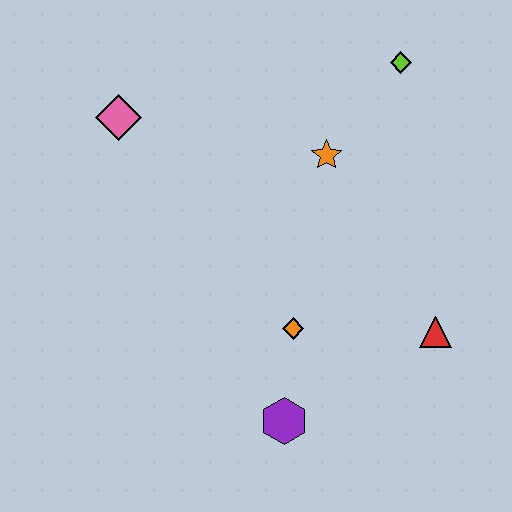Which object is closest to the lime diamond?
The orange star is closest to the lime diamond.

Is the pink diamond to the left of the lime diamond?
Yes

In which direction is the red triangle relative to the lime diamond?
The red triangle is below the lime diamond.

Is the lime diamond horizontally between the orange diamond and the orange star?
No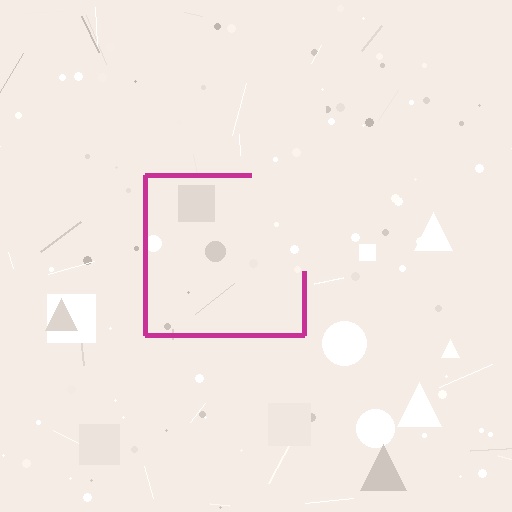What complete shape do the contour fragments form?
The contour fragments form a square.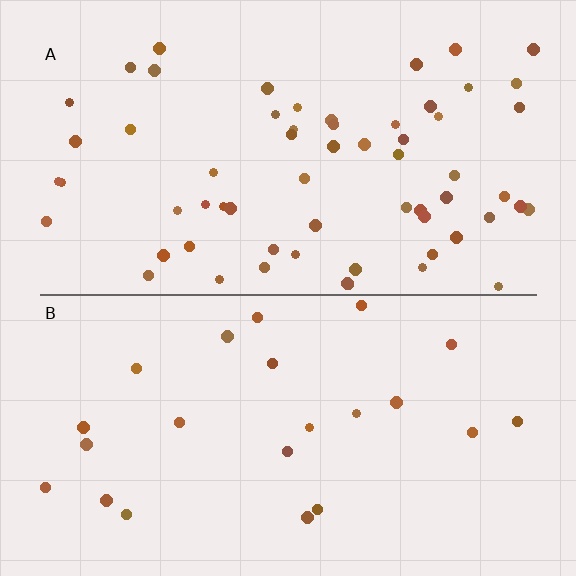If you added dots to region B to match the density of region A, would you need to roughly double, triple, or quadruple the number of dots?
Approximately triple.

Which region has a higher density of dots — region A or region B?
A (the top).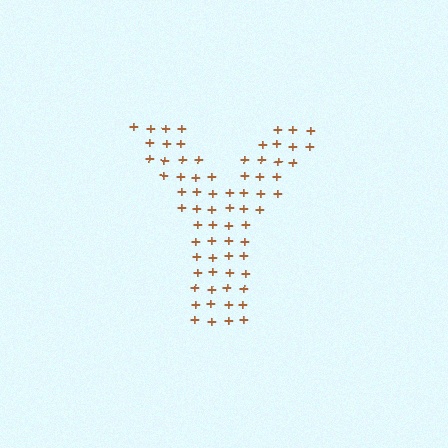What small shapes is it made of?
It is made of small plus signs.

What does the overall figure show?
The overall figure shows the letter Y.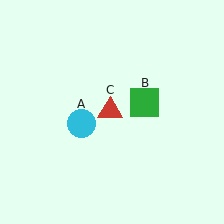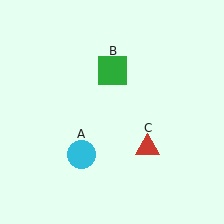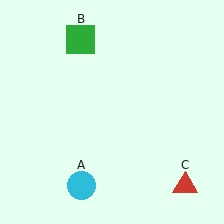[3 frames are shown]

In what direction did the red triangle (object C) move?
The red triangle (object C) moved down and to the right.